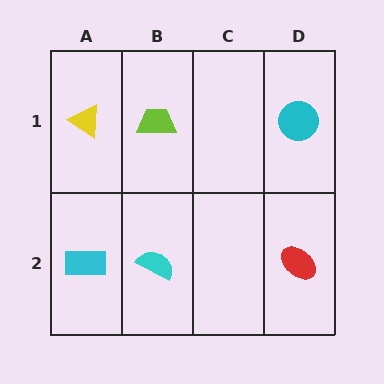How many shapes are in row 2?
3 shapes.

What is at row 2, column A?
A cyan rectangle.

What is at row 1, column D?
A cyan circle.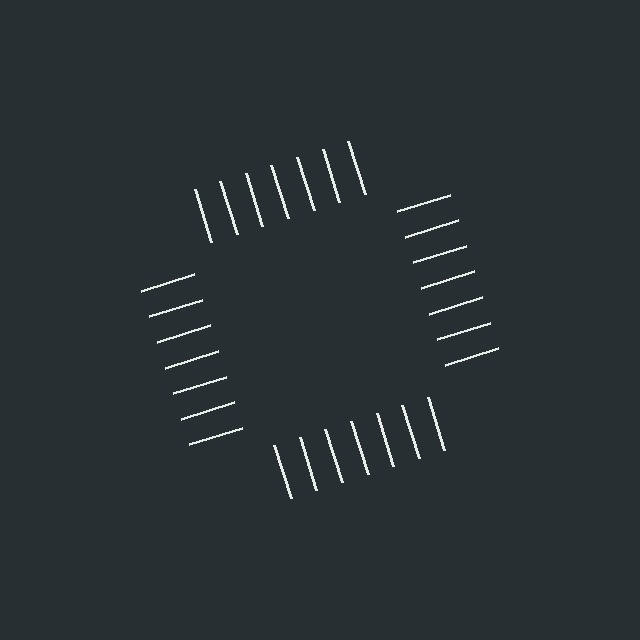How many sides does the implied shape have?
4 sides — the line-ends trace a square.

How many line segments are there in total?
28 — 7 along each of the 4 edges.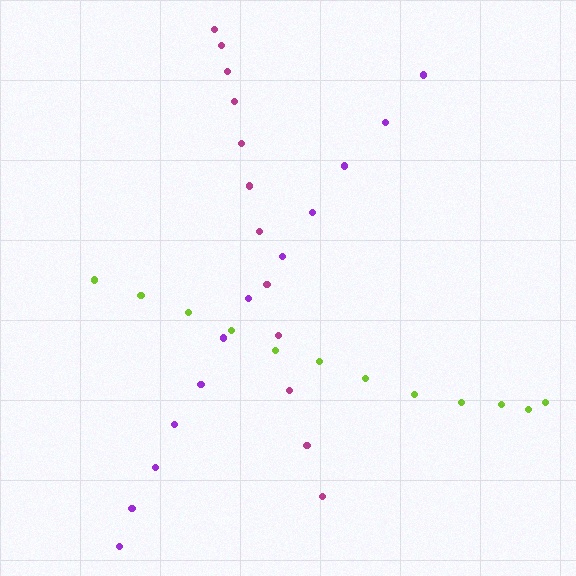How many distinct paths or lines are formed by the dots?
There are 3 distinct paths.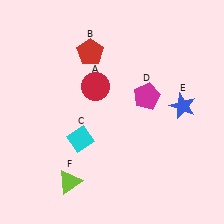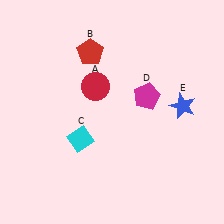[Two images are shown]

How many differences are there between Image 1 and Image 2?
There is 1 difference between the two images.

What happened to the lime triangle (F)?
The lime triangle (F) was removed in Image 2. It was in the bottom-left area of Image 1.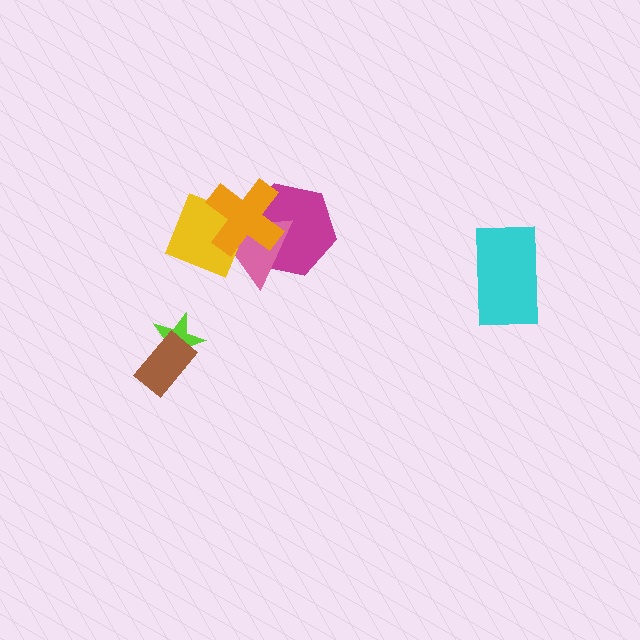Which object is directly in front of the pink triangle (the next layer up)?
The yellow diamond is directly in front of the pink triangle.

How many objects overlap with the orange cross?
3 objects overlap with the orange cross.